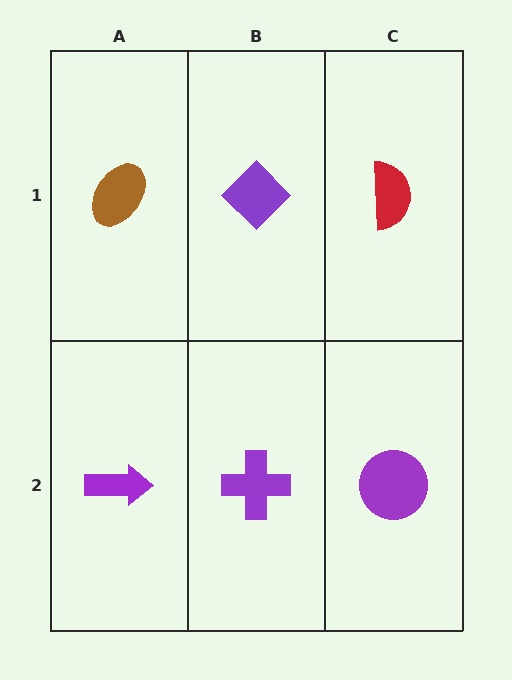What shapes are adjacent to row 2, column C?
A red semicircle (row 1, column C), a purple cross (row 2, column B).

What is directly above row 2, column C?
A red semicircle.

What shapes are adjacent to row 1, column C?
A purple circle (row 2, column C), a purple diamond (row 1, column B).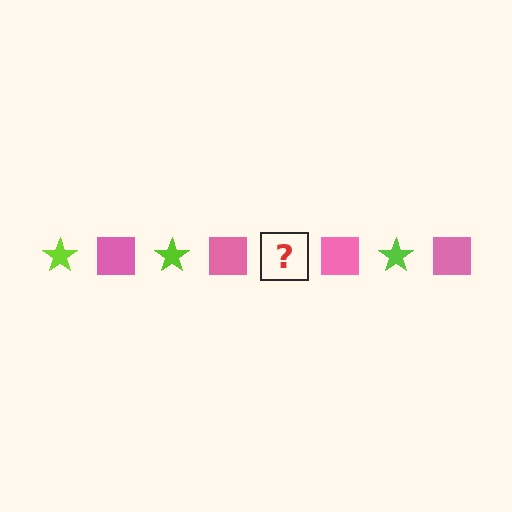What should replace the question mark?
The question mark should be replaced with a lime star.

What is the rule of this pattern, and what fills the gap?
The rule is that the pattern alternates between lime star and pink square. The gap should be filled with a lime star.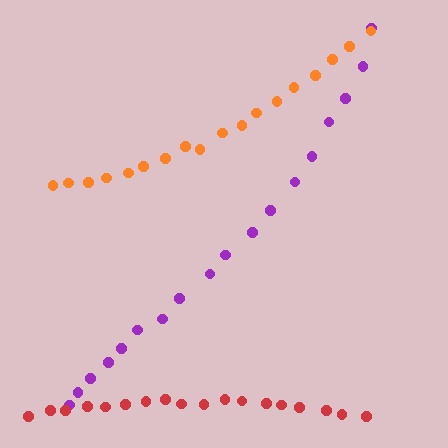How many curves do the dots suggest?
There are 3 distinct paths.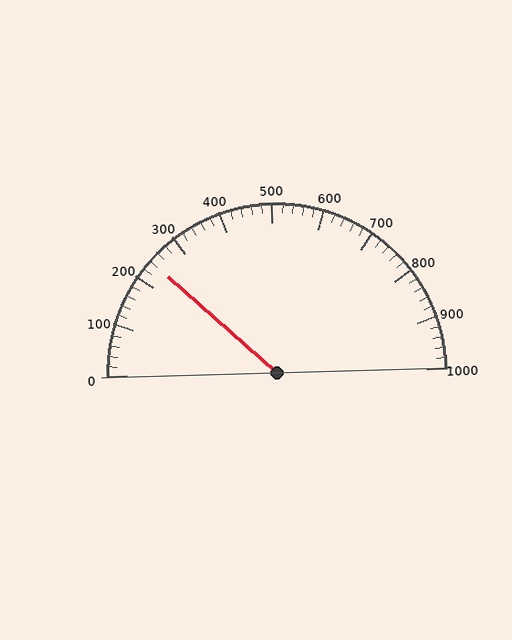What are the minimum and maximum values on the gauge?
The gauge ranges from 0 to 1000.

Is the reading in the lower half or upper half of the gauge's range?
The reading is in the lower half of the range (0 to 1000).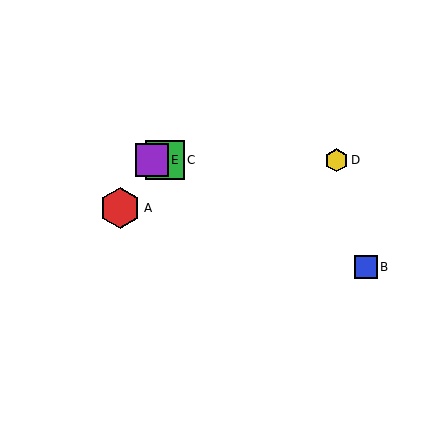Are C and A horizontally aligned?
No, C is at y≈160 and A is at y≈208.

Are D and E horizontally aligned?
Yes, both are at y≈160.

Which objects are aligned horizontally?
Objects C, D, E are aligned horizontally.